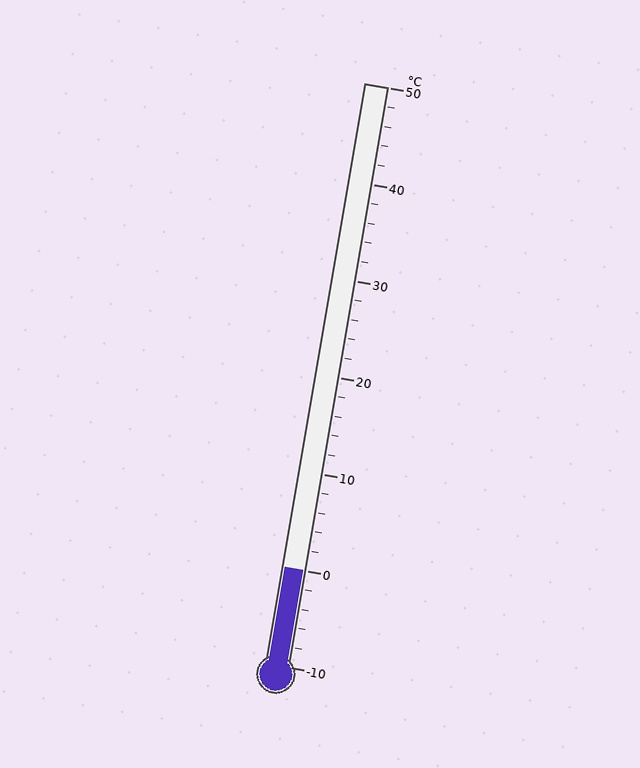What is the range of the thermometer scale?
The thermometer scale ranges from -10°C to 50°C.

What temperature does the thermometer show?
The thermometer shows approximately 0°C.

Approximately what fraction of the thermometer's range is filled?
The thermometer is filled to approximately 15% of its range.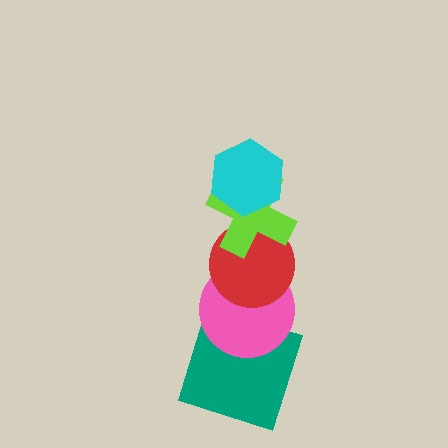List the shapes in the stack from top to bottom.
From top to bottom: the cyan hexagon, the lime cross, the red circle, the pink circle, the teal square.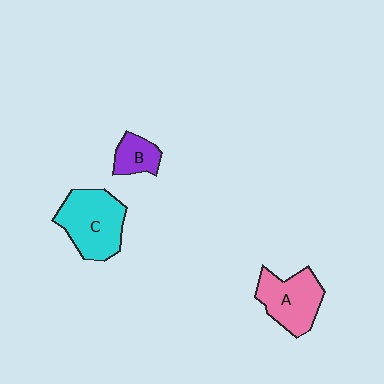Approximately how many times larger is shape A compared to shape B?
Approximately 2.0 times.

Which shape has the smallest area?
Shape B (purple).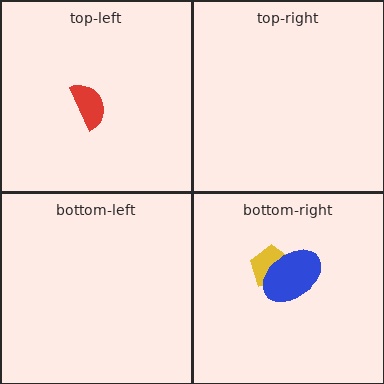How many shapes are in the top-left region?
1.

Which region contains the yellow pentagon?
The bottom-right region.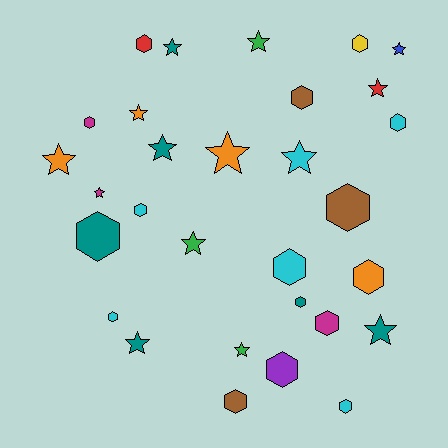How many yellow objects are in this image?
There is 1 yellow object.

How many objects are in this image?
There are 30 objects.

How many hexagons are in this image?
There are 16 hexagons.